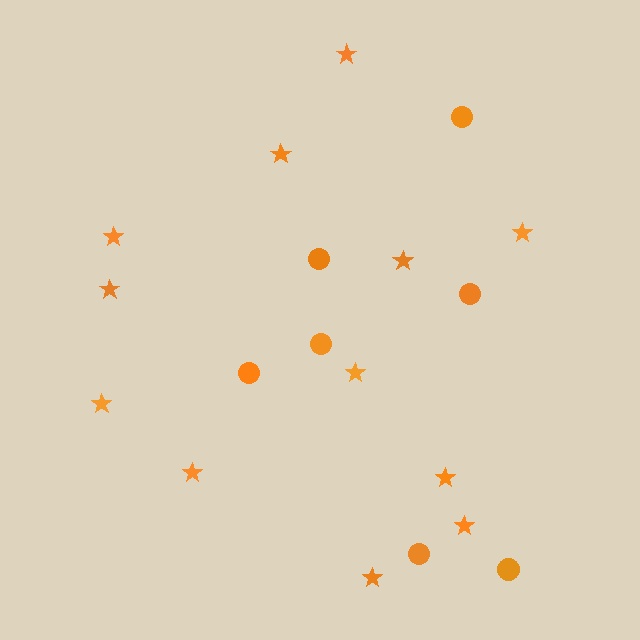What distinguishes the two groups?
There are 2 groups: one group of circles (7) and one group of stars (12).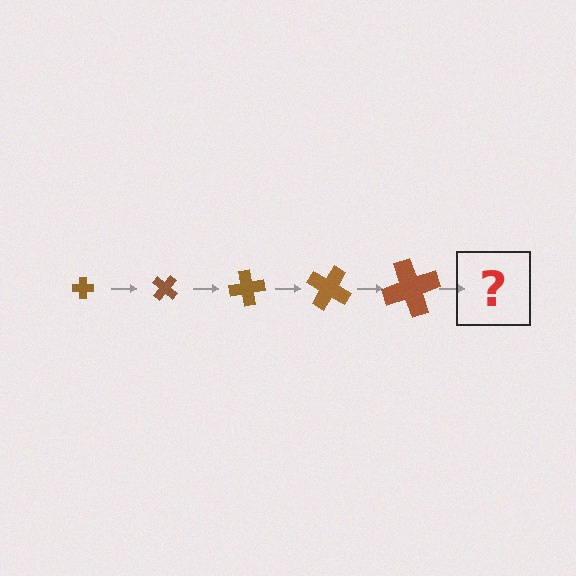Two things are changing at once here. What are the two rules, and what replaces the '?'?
The two rules are that the cross grows larger each step and it rotates 40 degrees each step. The '?' should be a cross, larger than the previous one and rotated 200 degrees from the start.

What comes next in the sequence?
The next element should be a cross, larger than the previous one and rotated 200 degrees from the start.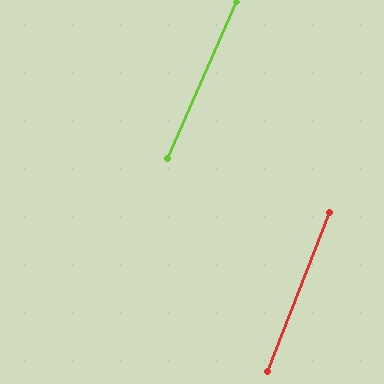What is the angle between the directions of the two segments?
Approximately 2 degrees.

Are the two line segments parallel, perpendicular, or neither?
Parallel — their directions differ by only 1.9°.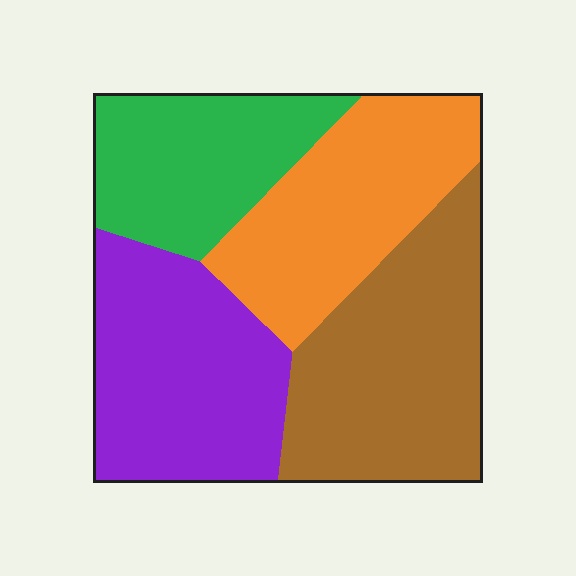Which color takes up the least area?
Green, at roughly 20%.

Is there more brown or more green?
Brown.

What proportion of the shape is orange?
Orange covers about 25% of the shape.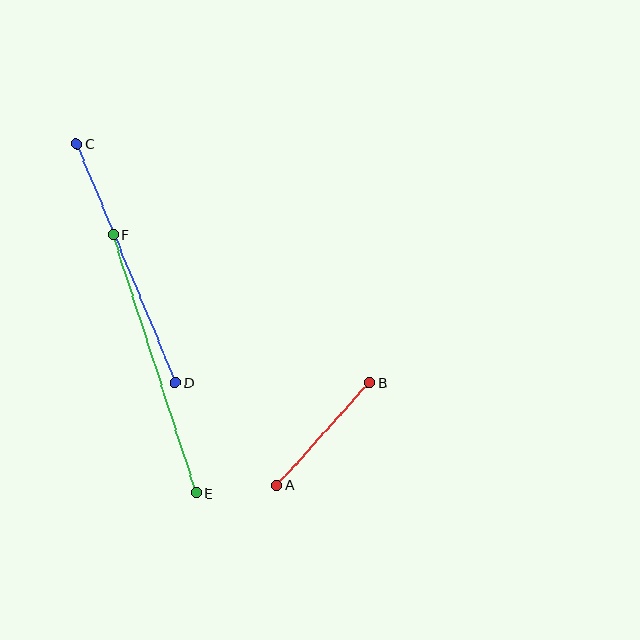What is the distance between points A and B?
The distance is approximately 138 pixels.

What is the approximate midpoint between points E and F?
The midpoint is at approximately (155, 364) pixels.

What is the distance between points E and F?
The distance is approximately 272 pixels.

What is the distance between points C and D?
The distance is approximately 258 pixels.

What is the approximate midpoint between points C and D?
The midpoint is at approximately (126, 263) pixels.